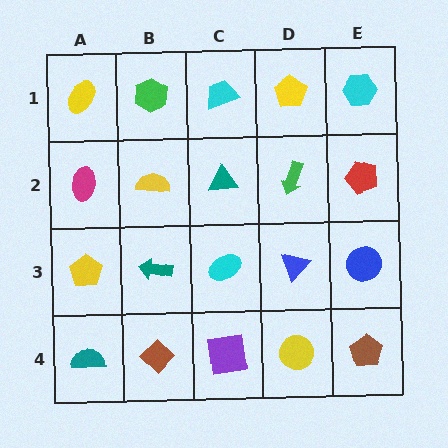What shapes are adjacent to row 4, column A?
A yellow pentagon (row 3, column A), a brown diamond (row 4, column B).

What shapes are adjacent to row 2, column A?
A yellow ellipse (row 1, column A), a yellow pentagon (row 3, column A), a yellow semicircle (row 2, column B).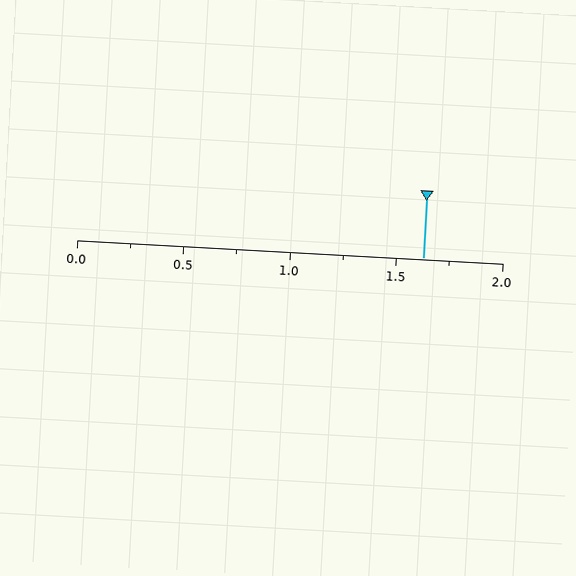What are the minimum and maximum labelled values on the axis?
The axis runs from 0.0 to 2.0.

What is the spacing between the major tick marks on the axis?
The major ticks are spaced 0.5 apart.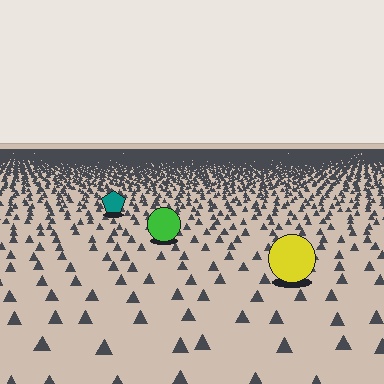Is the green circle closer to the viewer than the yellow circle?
No. The yellow circle is closer — you can tell from the texture gradient: the ground texture is coarser near it.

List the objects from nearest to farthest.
From nearest to farthest: the yellow circle, the green circle, the teal pentagon.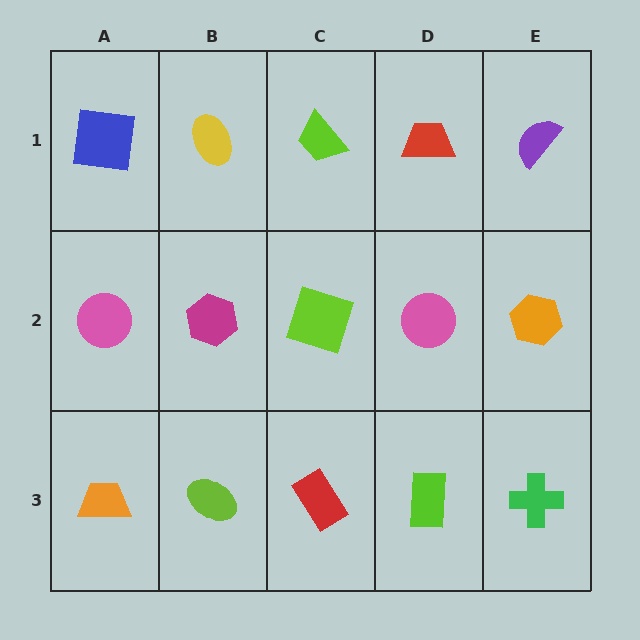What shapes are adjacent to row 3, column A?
A pink circle (row 2, column A), a lime ellipse (row 3, column B).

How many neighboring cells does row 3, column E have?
2.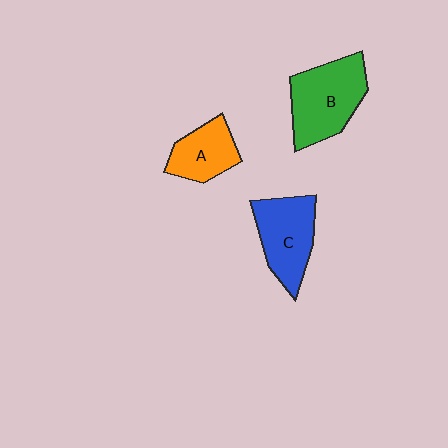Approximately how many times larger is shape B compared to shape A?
Approximately 1.6 times.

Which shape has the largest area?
Shape B (green).